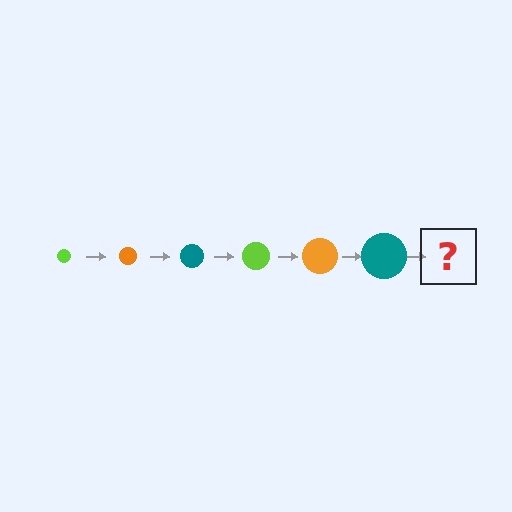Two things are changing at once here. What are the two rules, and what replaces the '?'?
The two rules are that the circle grows larger each step and the color cycles through lime, orange, and teal. The '?' should be a lime circle, larger than the previous one.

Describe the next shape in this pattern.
It should be a lime circle, larger than the previous one.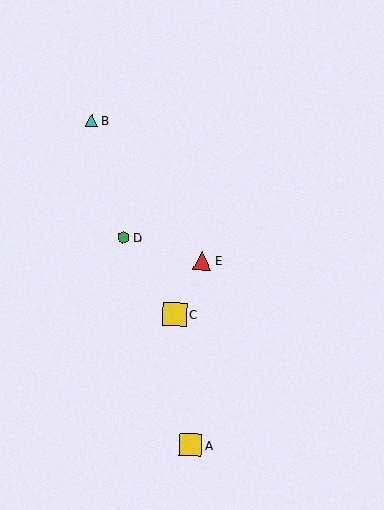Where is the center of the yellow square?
The center of the yellow square is at (175, 314).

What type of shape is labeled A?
Shape A is a yellow square.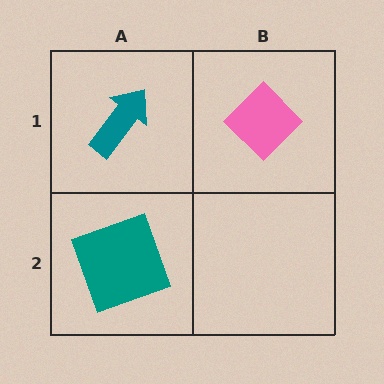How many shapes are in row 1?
2 shapes.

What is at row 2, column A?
A teal square.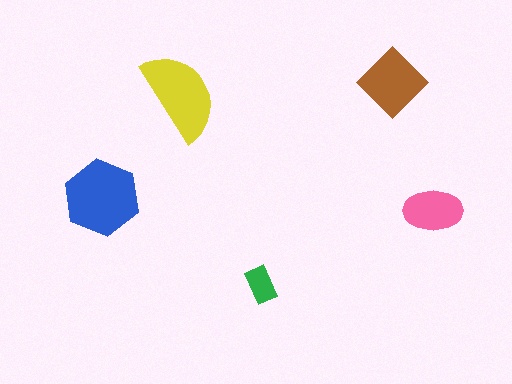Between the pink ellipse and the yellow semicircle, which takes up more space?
The yellow semicircle.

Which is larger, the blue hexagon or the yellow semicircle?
The blue hexagon.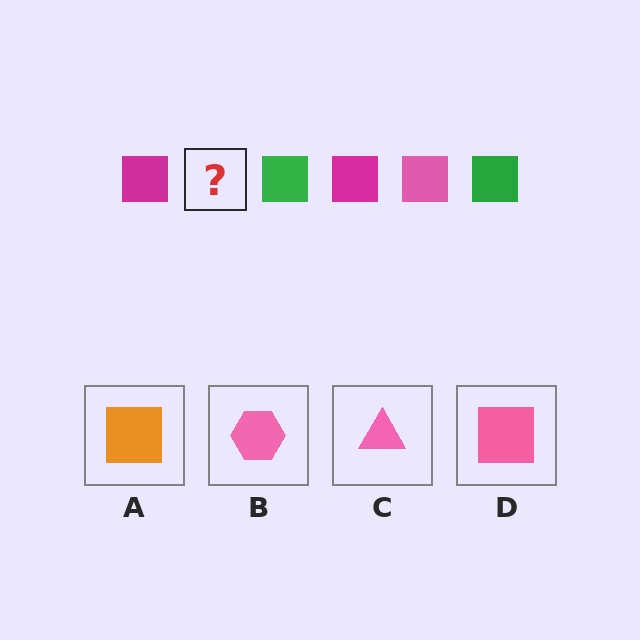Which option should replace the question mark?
Option D.